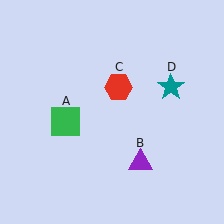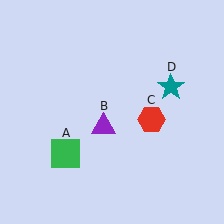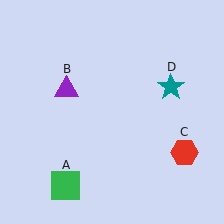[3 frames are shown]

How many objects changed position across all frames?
3 objects changed position: green square (object A), purple triangle (object B), red hexagon (object C).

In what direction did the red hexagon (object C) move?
The red hexagon (object C) moved down and to the right.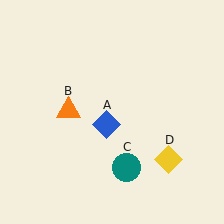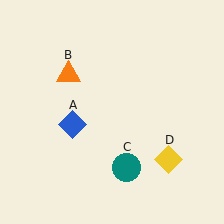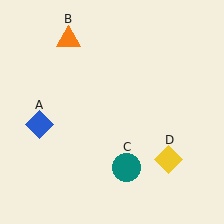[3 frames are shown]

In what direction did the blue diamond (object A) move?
The blue diamond (object A) moved left.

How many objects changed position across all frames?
2 objects changed position: blue diamond (object A), orange triangle (object B).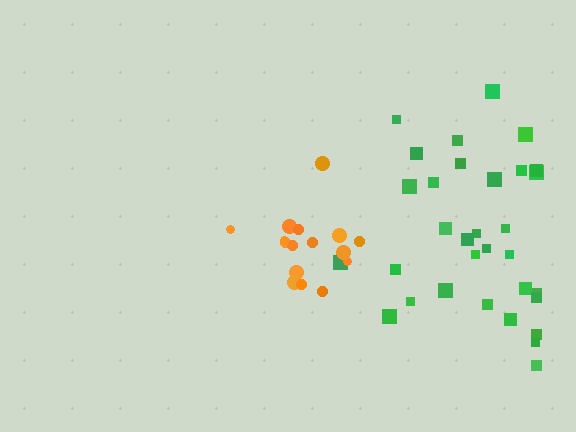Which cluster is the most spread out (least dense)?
Green.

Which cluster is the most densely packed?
Orange.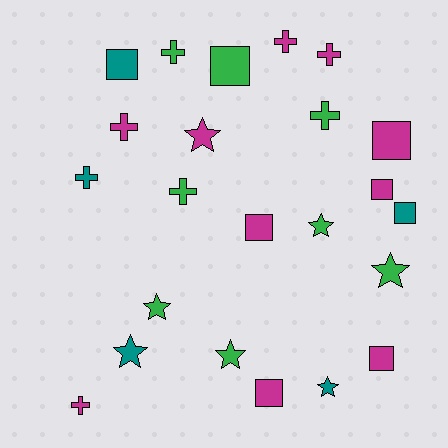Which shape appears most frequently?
Square, with 8 objects.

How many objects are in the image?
There are 23 objects.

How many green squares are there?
There is 1 green square.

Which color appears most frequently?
Magenta, with 10 objects.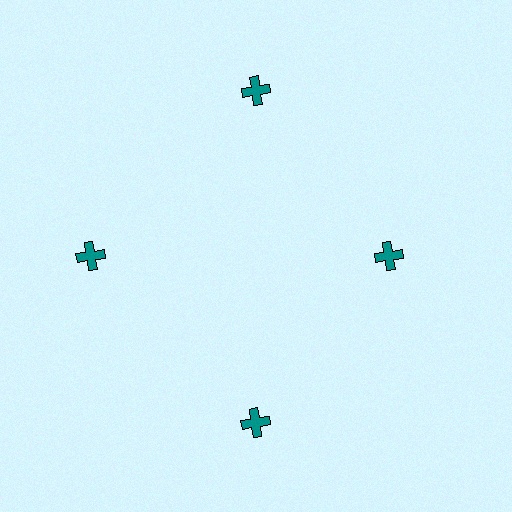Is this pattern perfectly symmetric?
No. The 4 teal crosses are arranged in a ring, but one element near the 3 o'clock position is pulled inward toward the center, breaking the 4-fold rotational symmetry.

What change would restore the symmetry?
The symmetry would be restored by moving it outward, back onto the ring so that all 4 crosses sit at equal angles and equal distance from the center.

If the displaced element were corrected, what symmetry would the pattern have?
It would have 4-fold rotational symmetry — the pattern would map onto itself every 90 degrees.